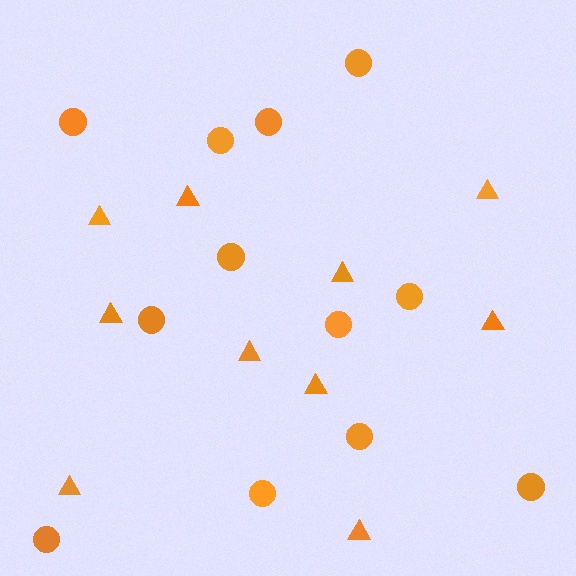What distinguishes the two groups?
There are 2 groups: one group of triangles (10) and one group of circles (12).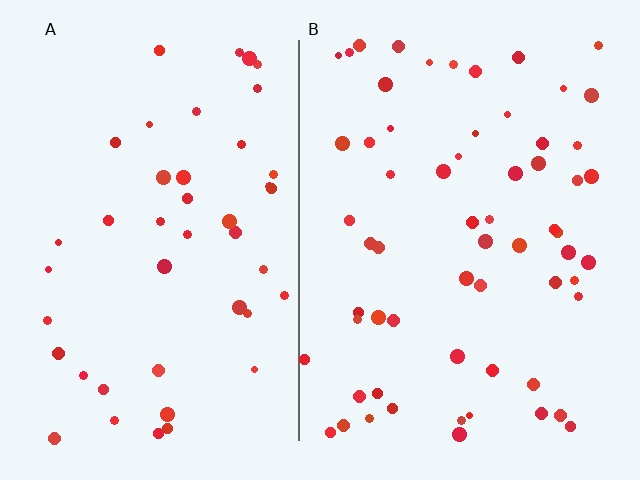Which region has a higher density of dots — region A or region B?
B (the right).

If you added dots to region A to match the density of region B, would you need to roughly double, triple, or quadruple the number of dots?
Approximately double.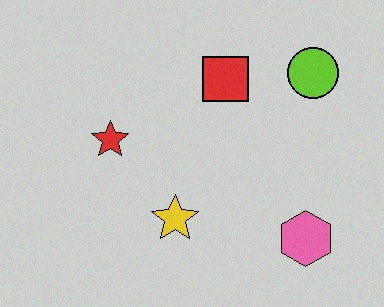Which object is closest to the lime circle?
The red square is closest to the lime circle.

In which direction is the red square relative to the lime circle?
The red square is to the left of the lime circle.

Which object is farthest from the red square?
The pink hexagon is farthest from the red square.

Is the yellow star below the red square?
Yes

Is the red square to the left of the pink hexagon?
Yes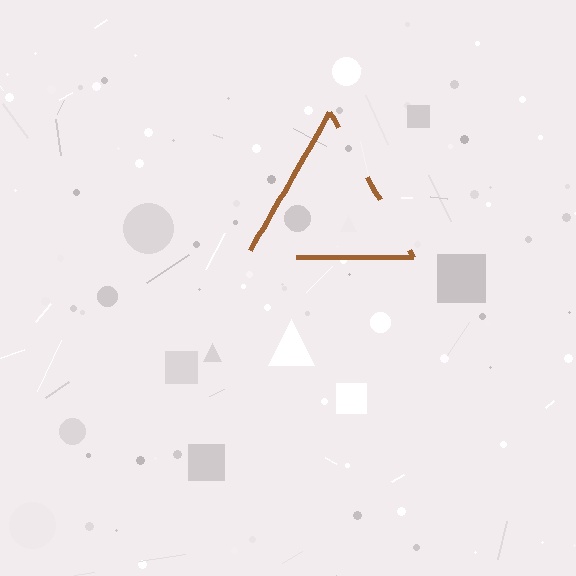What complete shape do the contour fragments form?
The contour fragments form a triangle.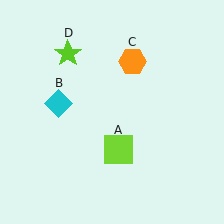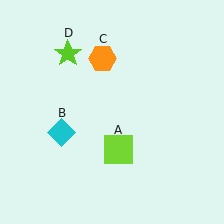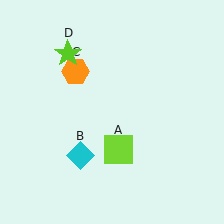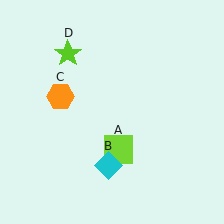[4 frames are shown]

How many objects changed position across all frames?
2 objects changed position: cyan diamond (object B), orange hexagon (object C).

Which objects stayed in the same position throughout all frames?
Lime square (object A) and lime star (object D) remained stationary.